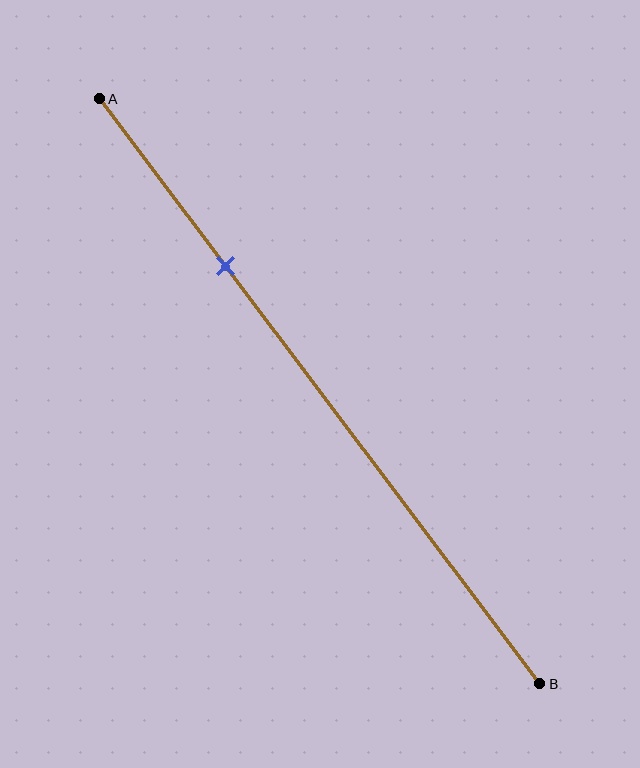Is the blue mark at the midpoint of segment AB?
No, the mark is at about 30% from A, not at the 50% midpoint.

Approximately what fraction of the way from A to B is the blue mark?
The blue mark is approximately 30% of the way from A to B.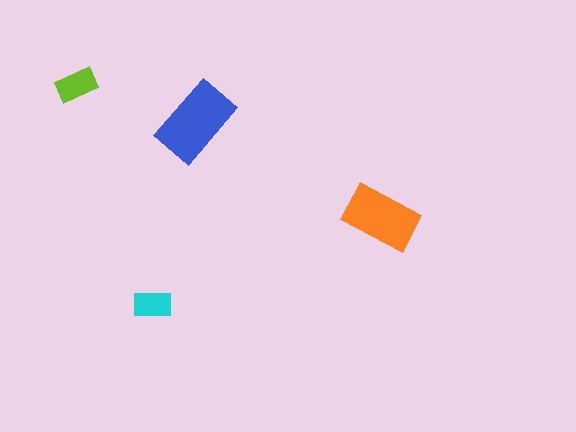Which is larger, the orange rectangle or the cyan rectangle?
The orange one.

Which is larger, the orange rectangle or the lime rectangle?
The orange one.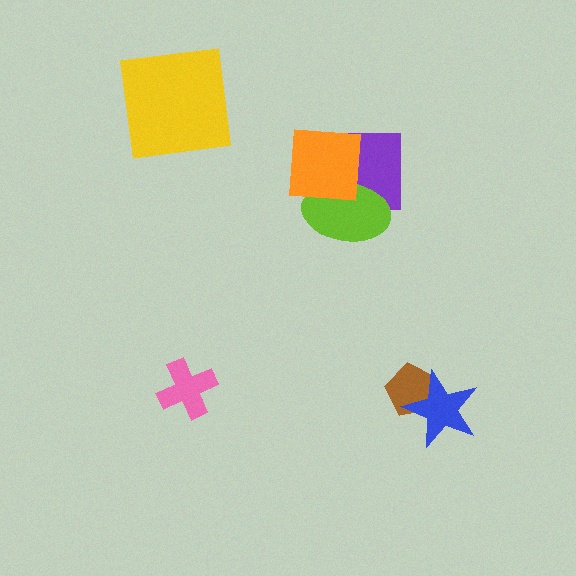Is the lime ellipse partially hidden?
Yes, it is partially covered by another shape.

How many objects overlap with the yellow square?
0 objects overlap with the yellow square.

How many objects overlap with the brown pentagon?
1 object overlaps with the brown pentagon.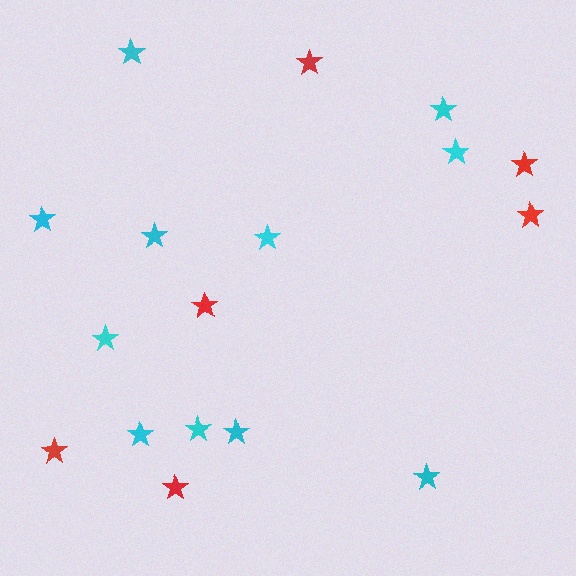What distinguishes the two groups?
There are 2 groups: one group of cyan stars (11) and one group of red stars (6).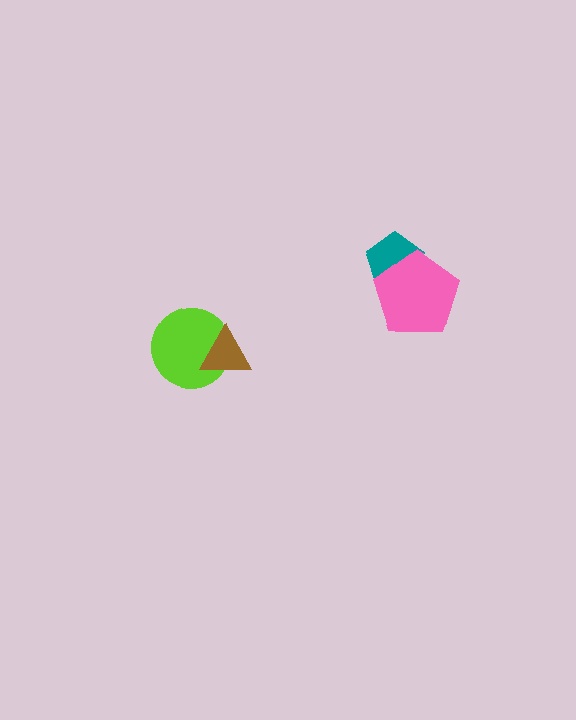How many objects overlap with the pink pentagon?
1 object overlaps with the pink pentagon.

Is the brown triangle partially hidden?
No, no other shape covers it.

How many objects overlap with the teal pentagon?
1 object overlaps with the teal pentagon.